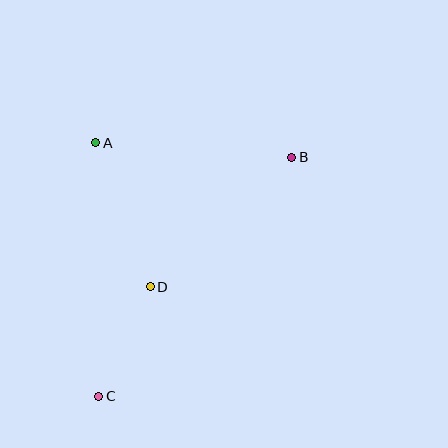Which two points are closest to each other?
Points C and D are closest to each other.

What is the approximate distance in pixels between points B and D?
The distance between B and D is approximately 192 pixels.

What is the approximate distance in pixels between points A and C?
The distance between A and C is approximately 253 pixels.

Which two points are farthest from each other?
Points B and C are farthest from each other.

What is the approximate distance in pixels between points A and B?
The distance between A and B is approximately 197 pixels.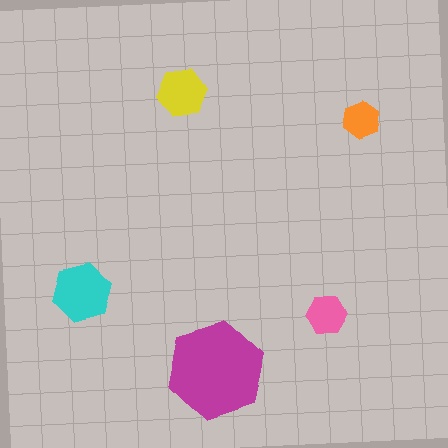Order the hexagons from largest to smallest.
the magenta one, the cyan one, the yellow one, the pink one, the orange one.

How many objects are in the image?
There are 5 objects in the image.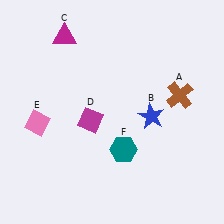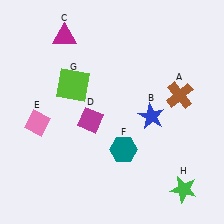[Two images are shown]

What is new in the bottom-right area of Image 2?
A green star (H) was added in the bottom-right area of Image 2.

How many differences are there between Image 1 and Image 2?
There are 2 differences between the two images.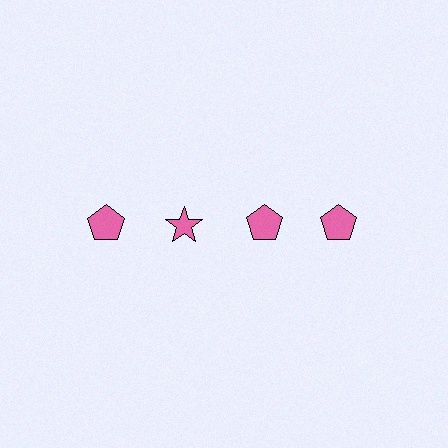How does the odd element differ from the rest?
It has a different shape: star instead of pentagon.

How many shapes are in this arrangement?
There are 4 shapes arranged in a grid pattern.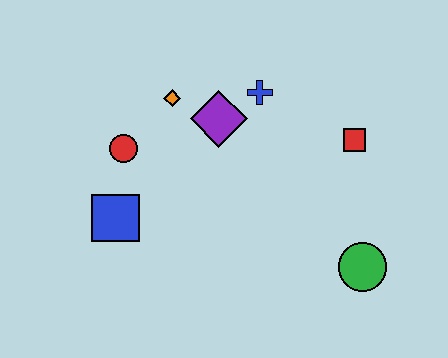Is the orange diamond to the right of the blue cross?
No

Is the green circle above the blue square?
No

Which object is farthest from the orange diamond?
The green circle is farthest from the orange diamond.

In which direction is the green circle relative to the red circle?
The green circle is to the right of the red circle.